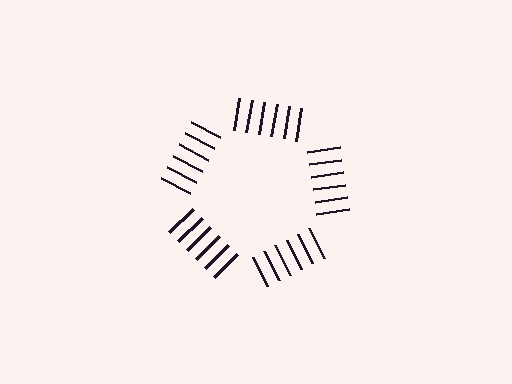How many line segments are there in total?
30 — 6 along each of the 5 edges.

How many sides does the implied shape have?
5 sides — the line-ends trace a pentagon.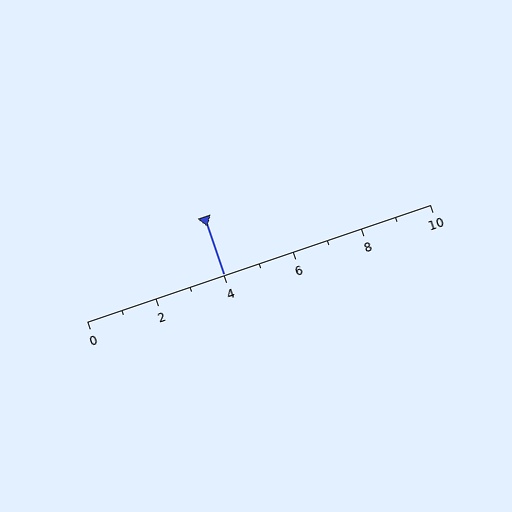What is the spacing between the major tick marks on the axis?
The major ticks are spaced 2 apart.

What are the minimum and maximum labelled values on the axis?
The axis runs from 0 to 10.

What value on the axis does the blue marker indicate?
The marker indicates approximately 4.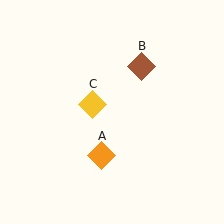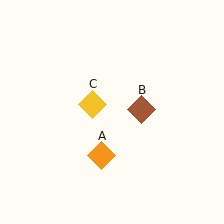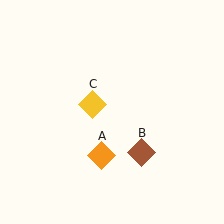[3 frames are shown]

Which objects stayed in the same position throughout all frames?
Orange diamond (object A) and yellow diamond (object C) remained stationary.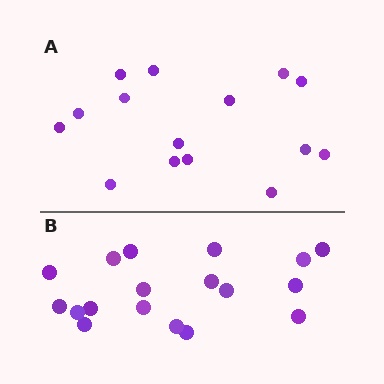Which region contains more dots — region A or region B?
Region B (the bottom region) has more dots.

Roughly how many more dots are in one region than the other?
Region B has just a few more — roughly 2 or 3 more dots than region A.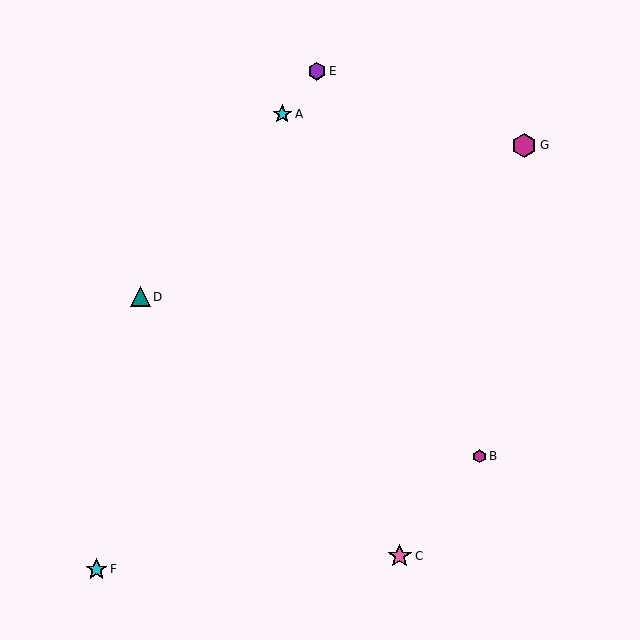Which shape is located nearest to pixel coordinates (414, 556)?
The pink star (labeled C) at (400, 556) is nearest to that location.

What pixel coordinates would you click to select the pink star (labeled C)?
Click at (400, 556) to select the pink star C.